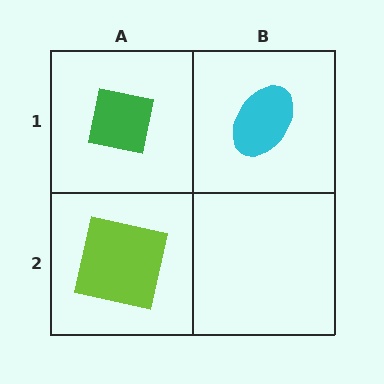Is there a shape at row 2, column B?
No, that cell is empty.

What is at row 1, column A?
A green square.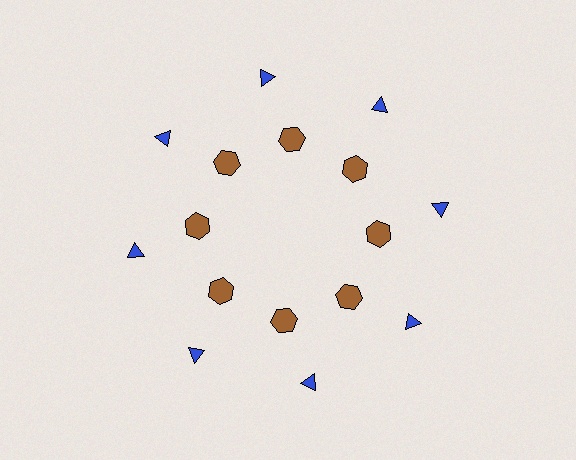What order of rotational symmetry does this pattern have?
This pattern has 8-fold rotational symmetry.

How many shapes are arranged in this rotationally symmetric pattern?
There are 16 shapes, arranged in 8 groups of 2.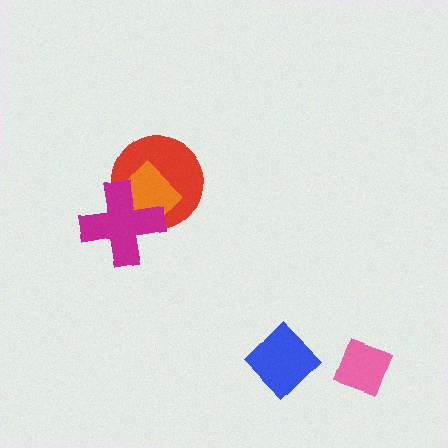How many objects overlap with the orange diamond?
2 objects overlap with the orange diamond.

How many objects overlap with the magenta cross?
2 objects overlap with the magenta cross.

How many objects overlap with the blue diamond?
0 objects overlap with the blue diamond.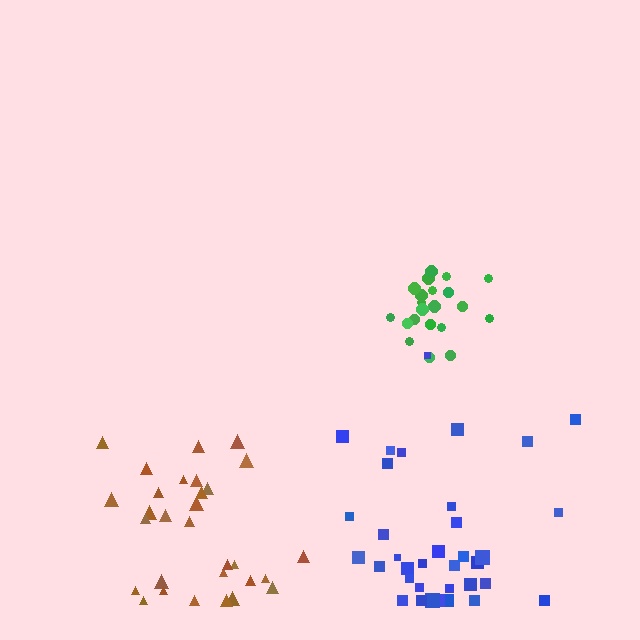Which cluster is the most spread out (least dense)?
Blue.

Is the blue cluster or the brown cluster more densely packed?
Brown.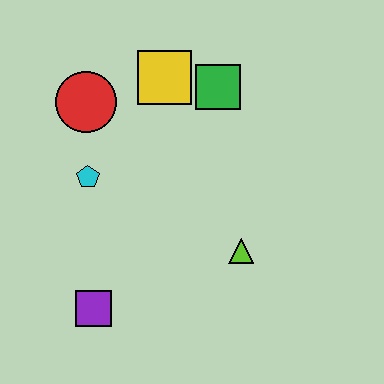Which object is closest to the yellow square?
The green square is closest to the yellow square.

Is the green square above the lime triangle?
Yes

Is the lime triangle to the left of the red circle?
No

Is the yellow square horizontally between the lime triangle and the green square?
No